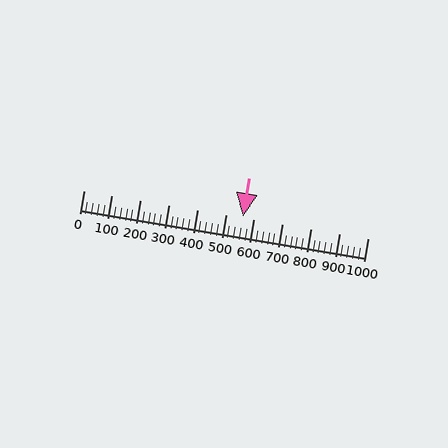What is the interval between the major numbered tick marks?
The major tick marks are spaced 100 units apart.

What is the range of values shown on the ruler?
The ruler shows values from 0 to 1000.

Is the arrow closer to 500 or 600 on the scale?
The arrow is closer to 600.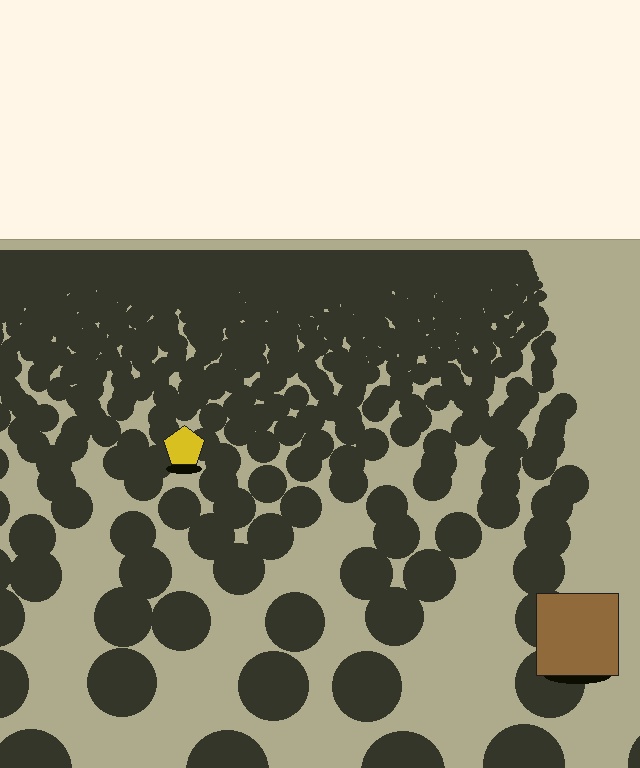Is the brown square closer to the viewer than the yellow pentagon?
Yes. The brown square is closer — you can tell from the texture gradient: the ground texture is coarser near it.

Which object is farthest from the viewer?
The yellow pentagon is farthest from the viewer. It appears smaller and the ground texture around it is denser.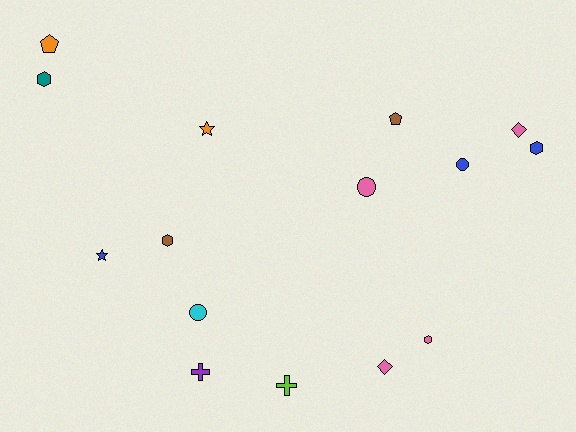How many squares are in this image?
There are no squares.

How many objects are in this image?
There are 15 objects.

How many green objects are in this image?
There are no green objects.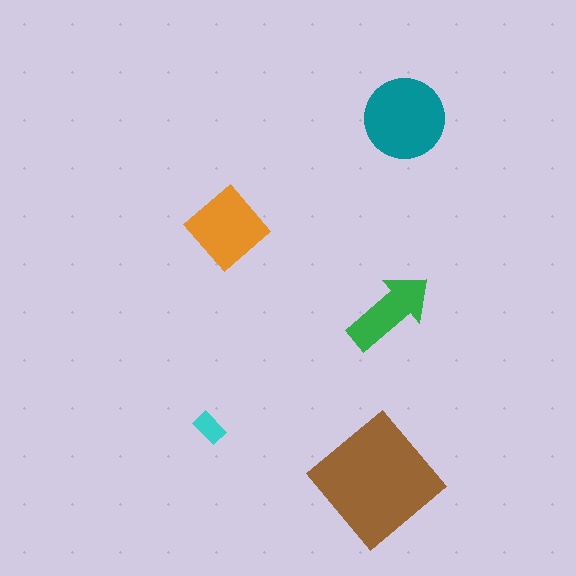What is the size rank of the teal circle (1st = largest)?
2nd.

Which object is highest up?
The teal circle is topmost.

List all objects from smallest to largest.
The cyan rectangle, the green arrow, the orange diamond, the teal circle, the brown diamond.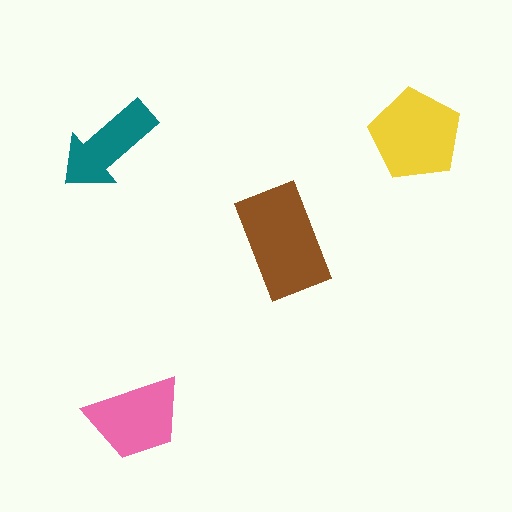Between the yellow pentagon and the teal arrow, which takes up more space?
The yellow pentagon.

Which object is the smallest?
The teal arrow.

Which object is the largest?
The brown rectangle.